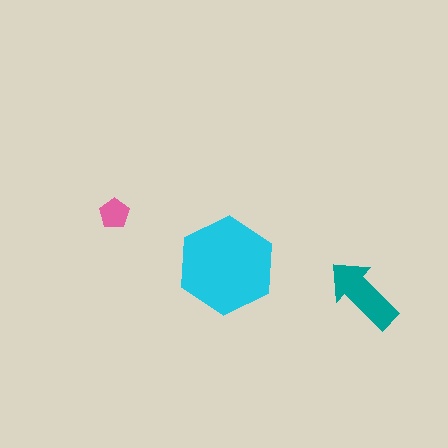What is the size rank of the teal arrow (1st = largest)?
2nd.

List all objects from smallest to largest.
The pink pentagon, the teal arrow, the cyan hexagon.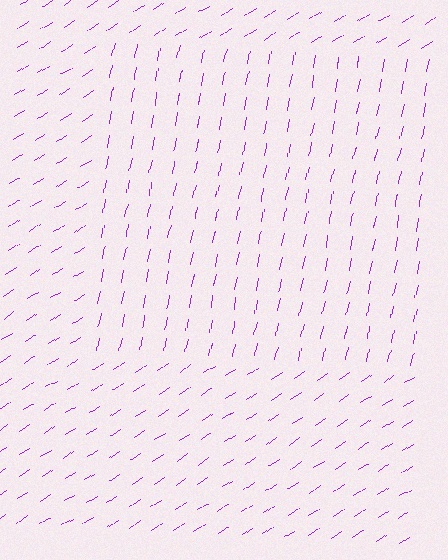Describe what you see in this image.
The image is filled with small purple line segments. A rectangle region in the image has lines oriented differently from the surrounding lines, creating a visible texture boundary.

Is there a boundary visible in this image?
Yes, there is a texture boundary formed by a change in line orientation.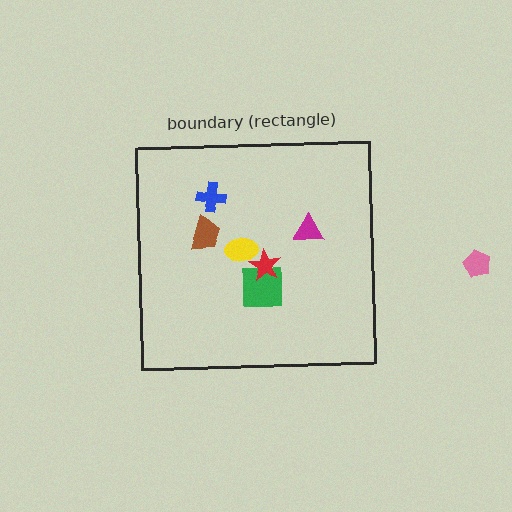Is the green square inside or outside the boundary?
Inside.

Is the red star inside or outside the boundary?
Inside.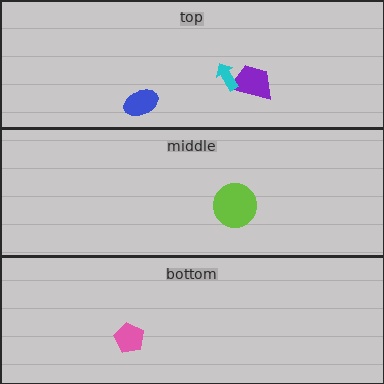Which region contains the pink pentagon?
The bottom region.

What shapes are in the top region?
The purple trapezoid, the cyan arrow, the blue ellipse.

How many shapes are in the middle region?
1.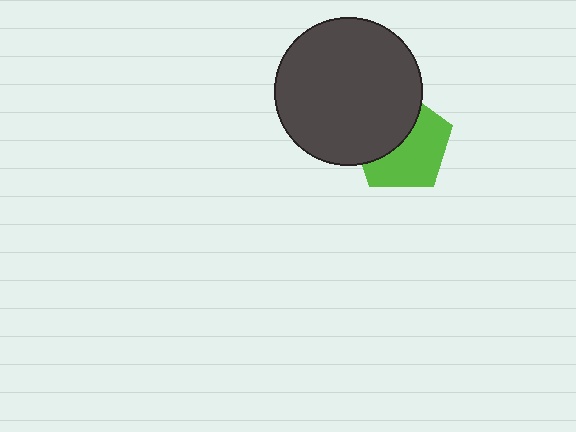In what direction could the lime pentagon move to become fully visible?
The lime pentagon could move toward the lower-right. That would shift it out from behind the dark gray circle entirely.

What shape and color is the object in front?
The object in front is a dark gray circle.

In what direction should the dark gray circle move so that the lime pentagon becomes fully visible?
The dark gray circle should move toward the upper-left. That is the shortest direction to clear the overlap and leave the lime pentagon fully visible.